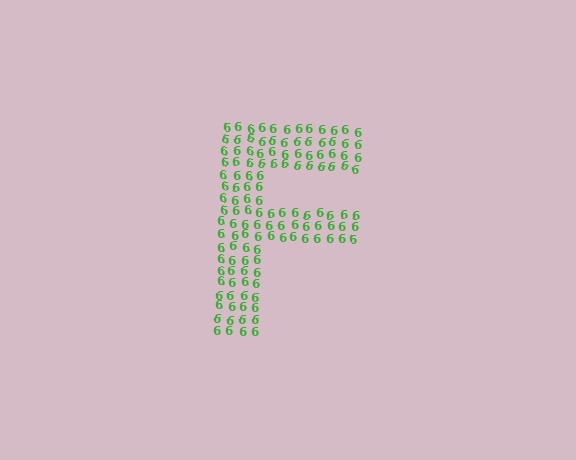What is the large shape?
The large shape is the letter F.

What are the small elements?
The small elements are digit 6's.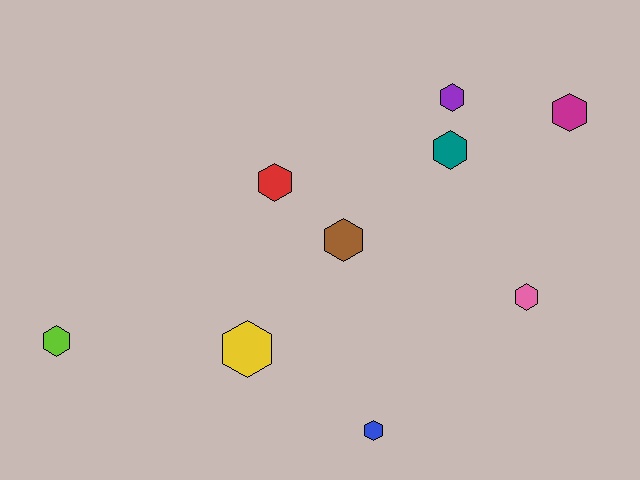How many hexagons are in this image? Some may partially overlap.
There are 9 hexagons.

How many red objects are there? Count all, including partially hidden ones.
There is 1 red object.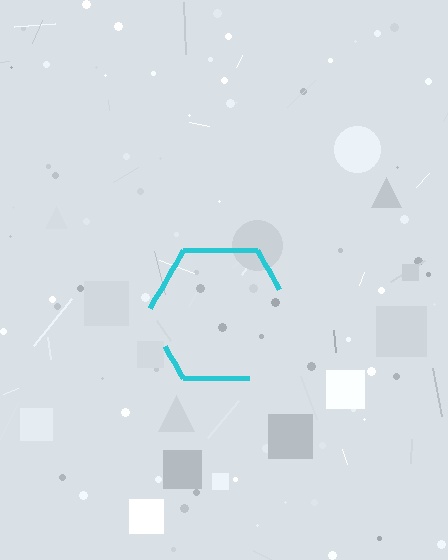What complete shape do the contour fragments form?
The contour fragments form a hexagon.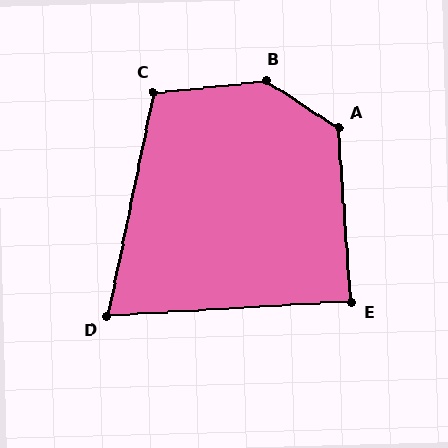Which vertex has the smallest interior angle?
D, at approximately 75 degrees.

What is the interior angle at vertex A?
Approximately 128 degrees (obtuse).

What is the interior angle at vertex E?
Approximately 89 degrees (approximately right).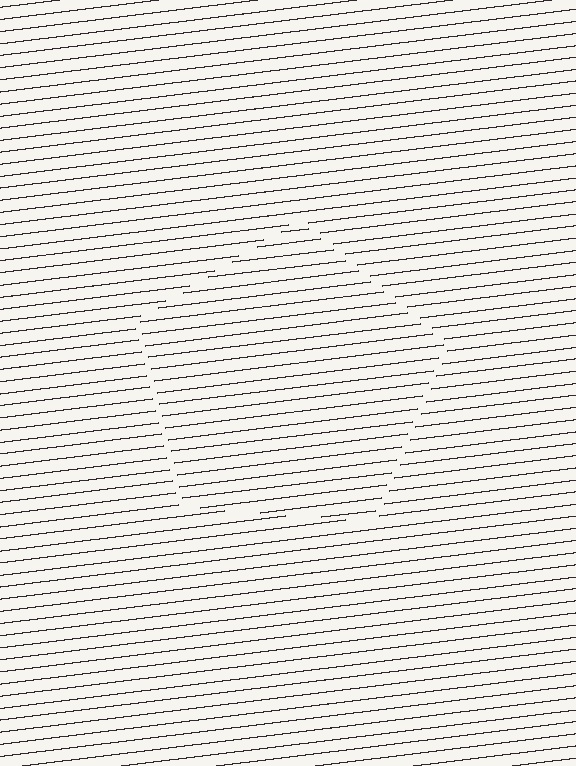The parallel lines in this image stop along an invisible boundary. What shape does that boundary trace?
An illusory pentagon. The interior of the shape contains the same grating, shifted by half a period — the contour is defined by the phase discontinuity where line-ends from the inner and outer gratings abut.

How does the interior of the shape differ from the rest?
The interior of the shape contains the same grating, shifted by half a period — the contour is defined by the phase discontinuity where line-ends from the inner and outer gratings abut.